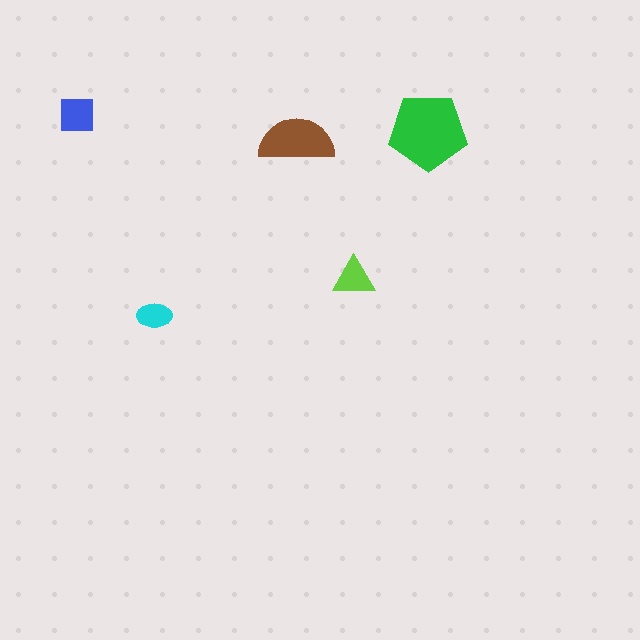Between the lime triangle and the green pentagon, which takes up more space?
The green pentagon.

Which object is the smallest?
The cyan ellipse.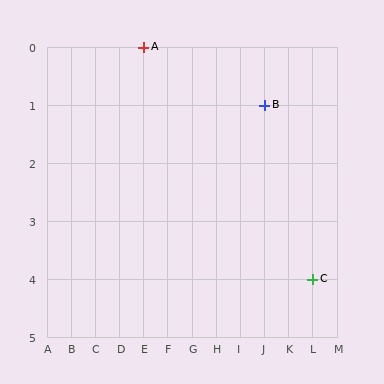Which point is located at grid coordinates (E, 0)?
Point A is at (E, 0).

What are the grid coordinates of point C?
Point C is at grid coordinates (L, 4).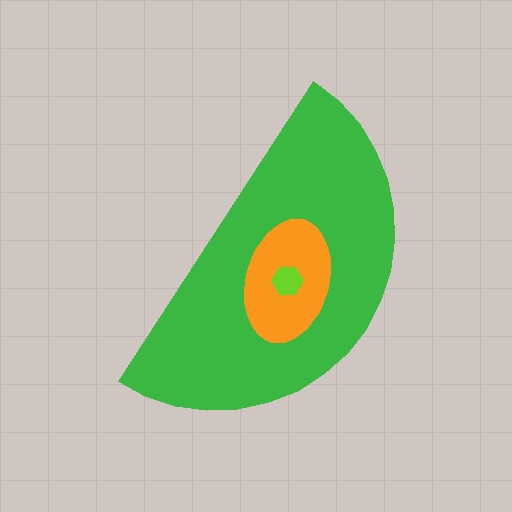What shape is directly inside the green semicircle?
The orange ellipse.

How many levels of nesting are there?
3.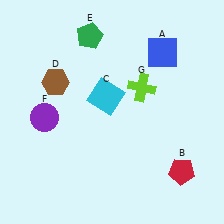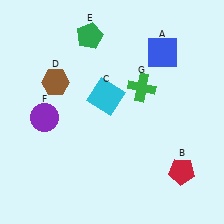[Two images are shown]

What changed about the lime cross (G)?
In Image 1, G is lime. In Image 2, it changed to green.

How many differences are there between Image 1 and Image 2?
There is 1 difference between the two images.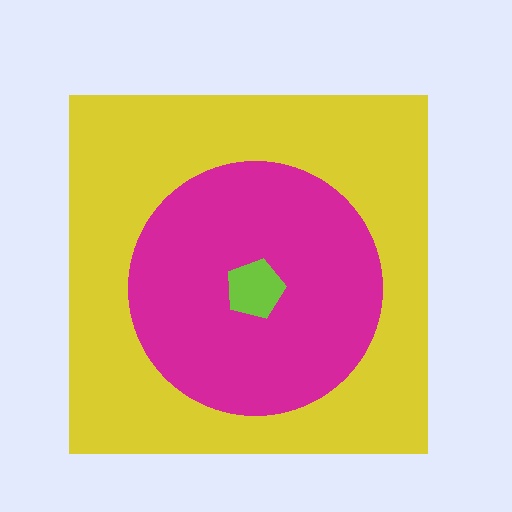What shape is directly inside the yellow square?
The magenta circle.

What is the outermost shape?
The yellow square.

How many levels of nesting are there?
3.